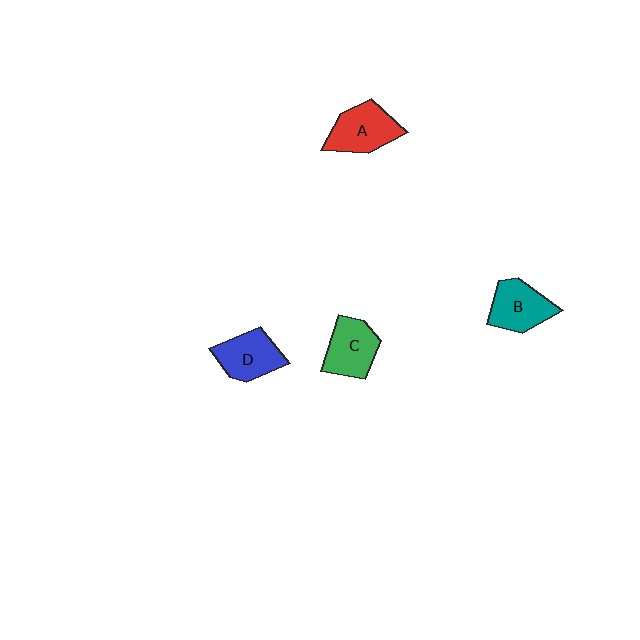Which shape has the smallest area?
Shape C (green).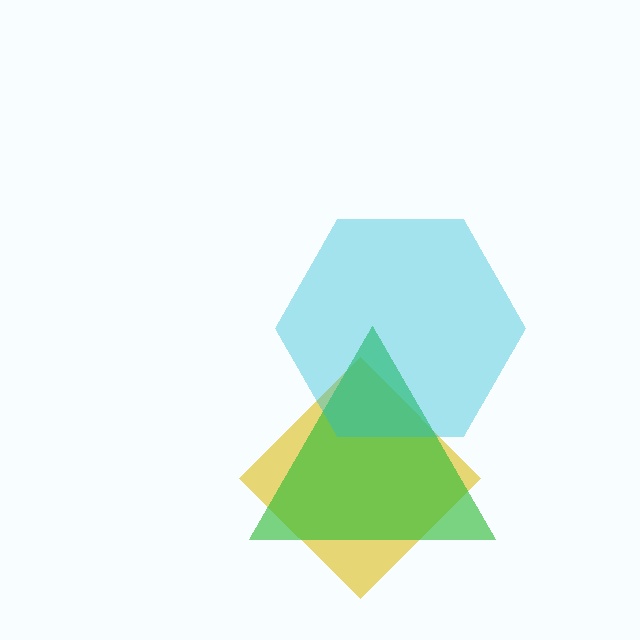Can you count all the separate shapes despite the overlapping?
Yes, there are 3 separate shapes.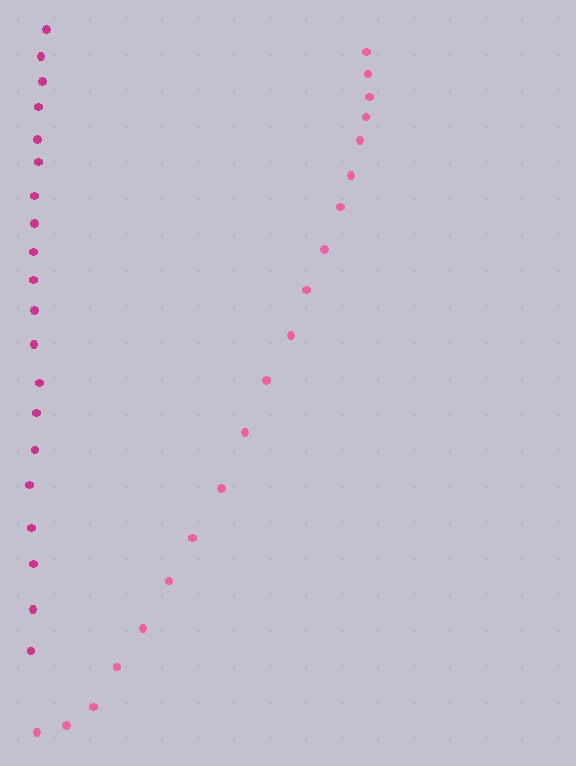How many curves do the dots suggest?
There are 2 distinct paths.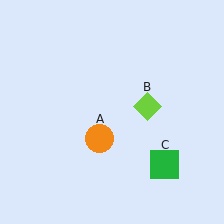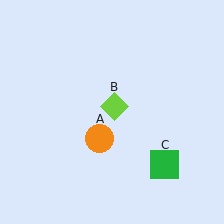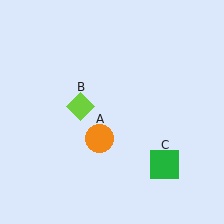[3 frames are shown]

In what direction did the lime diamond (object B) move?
The lime diamond (object B) moved left.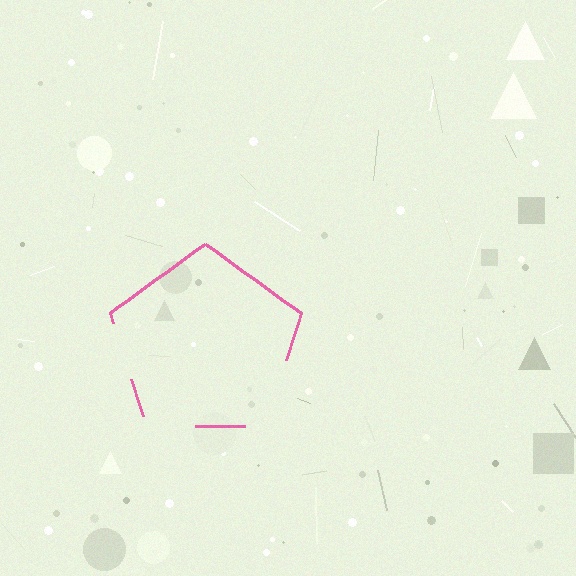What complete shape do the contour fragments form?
The contour fragments form a pentagon.